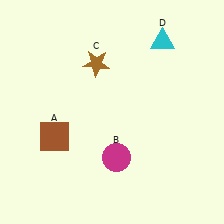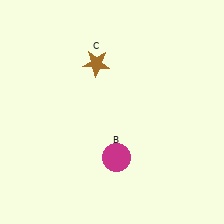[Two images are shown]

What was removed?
The brown square (A), the cyan triangle (D) were removed in Image 2.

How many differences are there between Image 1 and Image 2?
There are 2 differences between the two images.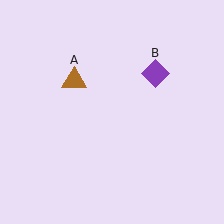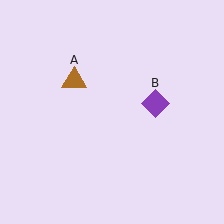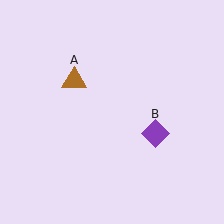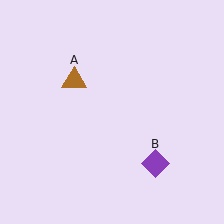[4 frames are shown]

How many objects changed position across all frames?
1 object changed position: purple diamond (object B).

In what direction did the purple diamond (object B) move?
The purple diamond (object B) moved down.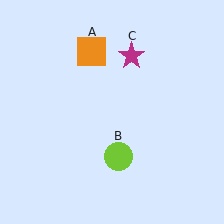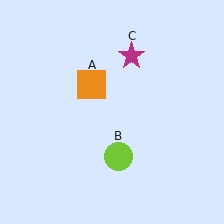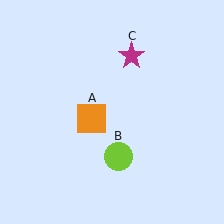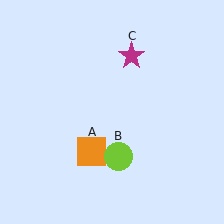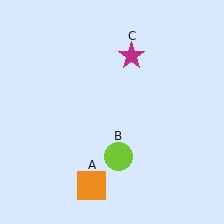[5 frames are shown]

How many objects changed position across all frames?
1 object changed position: orange square (object A).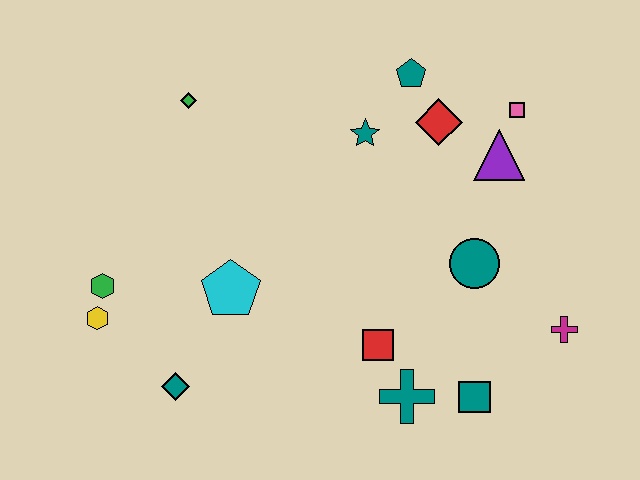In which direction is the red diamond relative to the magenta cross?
The red diamond is above the magenta cross.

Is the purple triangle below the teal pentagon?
Yes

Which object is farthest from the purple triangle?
The yellow hexagon is farthest from the purple triangle.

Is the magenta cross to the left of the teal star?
No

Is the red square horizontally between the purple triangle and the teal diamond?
Yes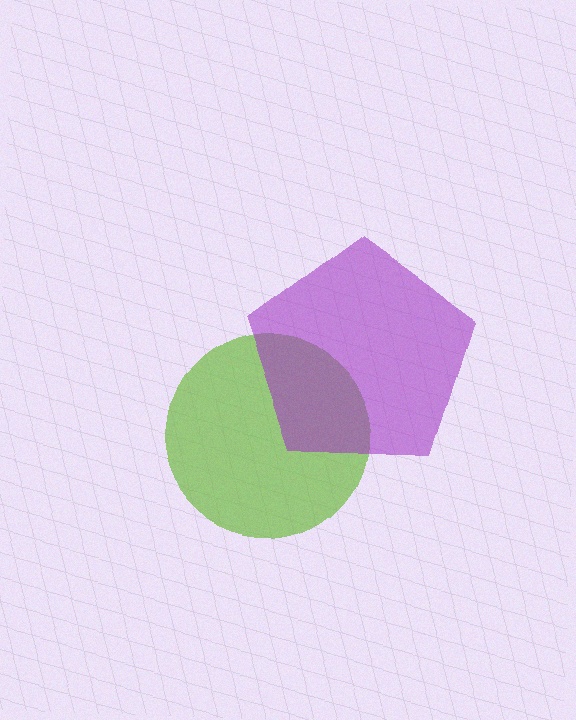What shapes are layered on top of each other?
The layered shapes are: a lime circle, a purple pentagon.